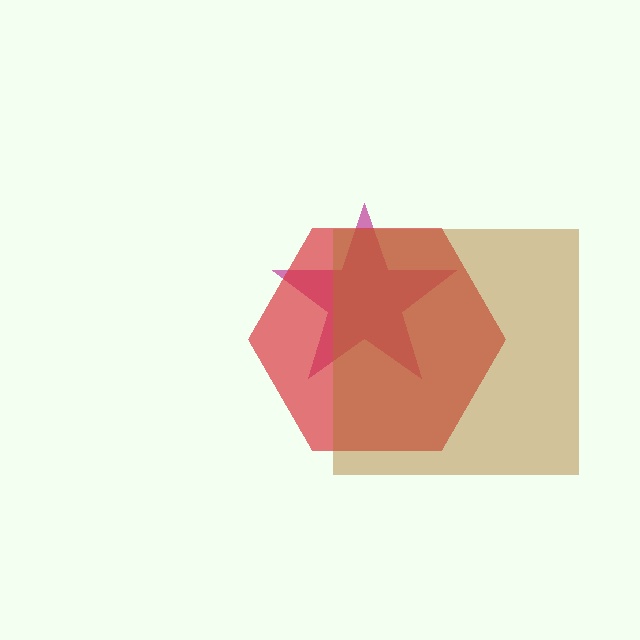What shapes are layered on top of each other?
The layered shapes are: a magenta star, a red hexagon, a brown square.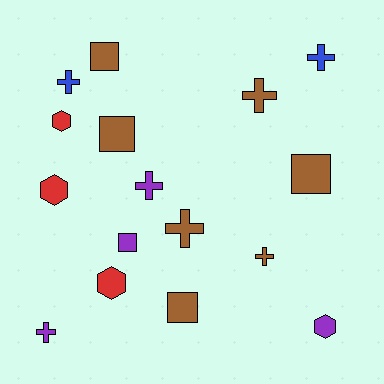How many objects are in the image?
There are 16 objects.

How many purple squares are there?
There is 1 purple square.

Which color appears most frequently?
Brown, with 7 objects.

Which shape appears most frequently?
Cross, with 7 objects.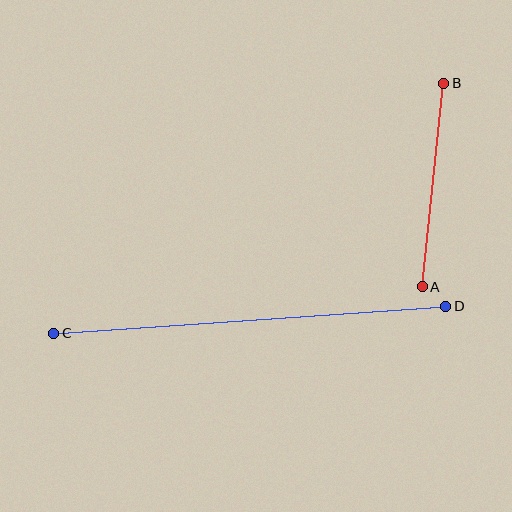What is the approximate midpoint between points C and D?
The midpoint is at approximately (250, 320) pixels.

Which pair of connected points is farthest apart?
Points C and D are farthest apart.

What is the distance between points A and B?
The distance is approximately 204 pixels.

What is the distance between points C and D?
The distance is approximately 393 pixels.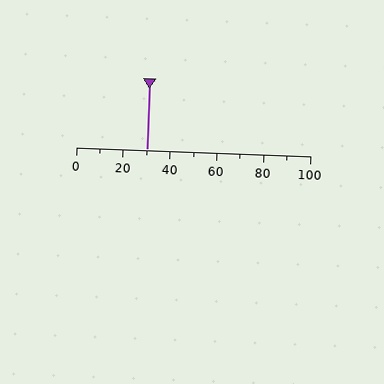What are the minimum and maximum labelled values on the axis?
The axis runs from 0 to 100.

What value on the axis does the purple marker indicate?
The marker indicates approximately 30.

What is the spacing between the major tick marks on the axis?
The major ticks are spaced 20 apart.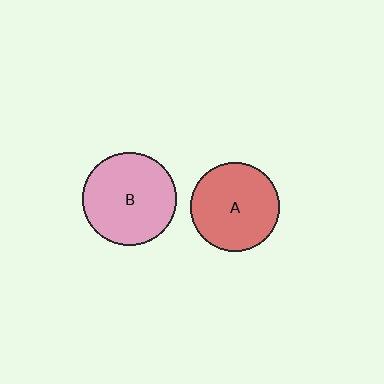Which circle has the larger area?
Circle B (pink).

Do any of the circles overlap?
No, none of the circles overlap.